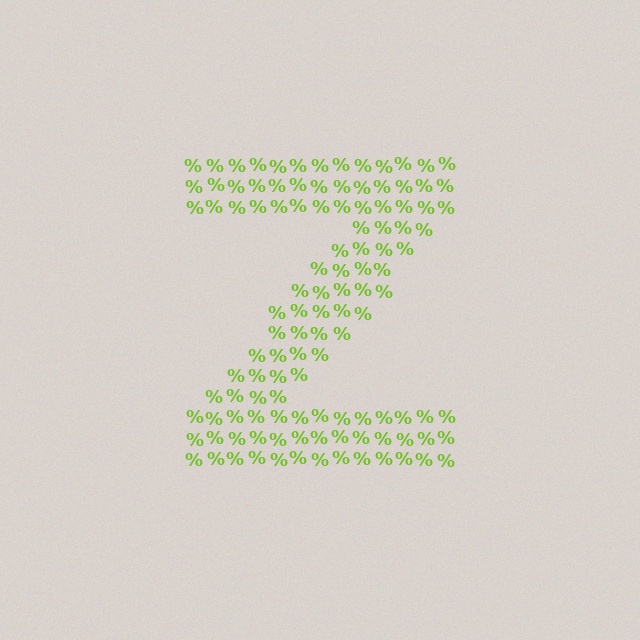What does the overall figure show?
The overall figure shows the letter Z.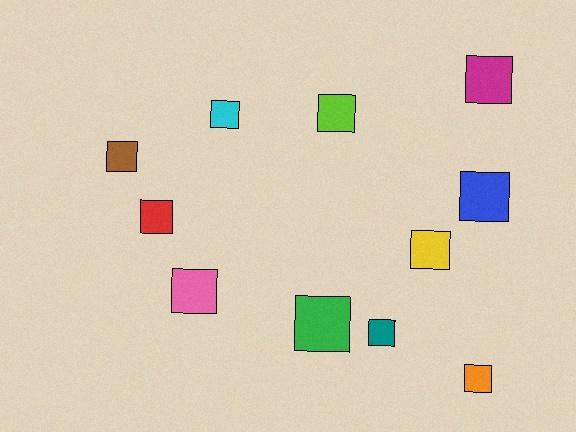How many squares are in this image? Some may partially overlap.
There are 11 squares.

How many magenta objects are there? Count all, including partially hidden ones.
There is 1 magenta object.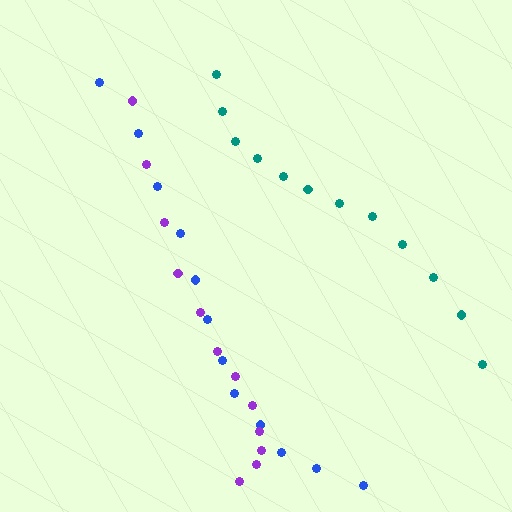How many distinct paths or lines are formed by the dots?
There are 3 distinct paths.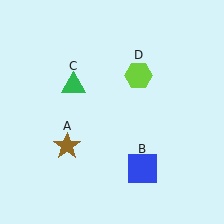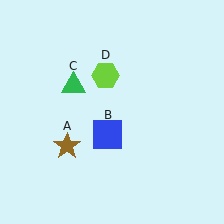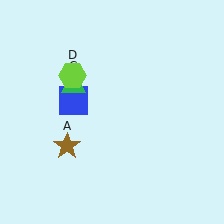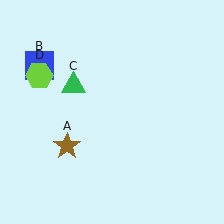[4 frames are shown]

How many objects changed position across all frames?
2 objects changed position: blue square (object B), lime hexagon (object D).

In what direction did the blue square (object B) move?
The blue square (object B) moved up and to the left.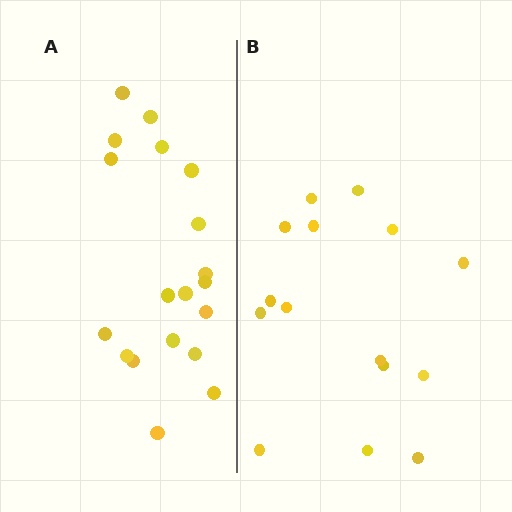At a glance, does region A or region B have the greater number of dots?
Region A (the left region) has more dots.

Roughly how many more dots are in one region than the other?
Region A has about 4 more dots than region B.